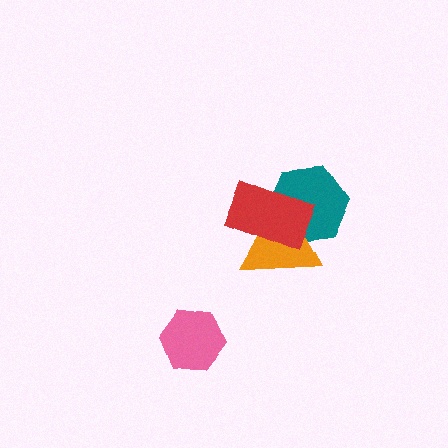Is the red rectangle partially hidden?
No, no other shape covers it.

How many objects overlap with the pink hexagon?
0 objects overlap with the pink hexagon.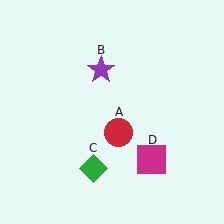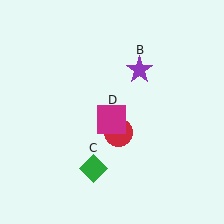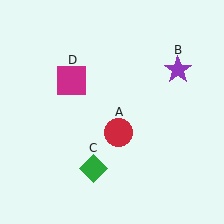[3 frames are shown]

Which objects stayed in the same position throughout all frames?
Red circle (object A) and green diamond (object C) remained stationary.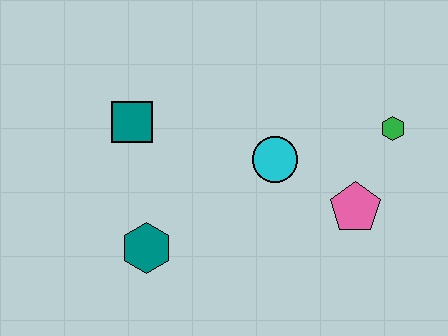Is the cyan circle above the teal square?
No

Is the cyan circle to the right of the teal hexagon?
Yes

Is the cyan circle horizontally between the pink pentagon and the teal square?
Yes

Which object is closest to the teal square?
The teal hexagon is closest to the teal square.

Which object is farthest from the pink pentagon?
The teal square is farthest from the pink pentagon.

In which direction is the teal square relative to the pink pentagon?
The teal square is to the left of the pink pentagon.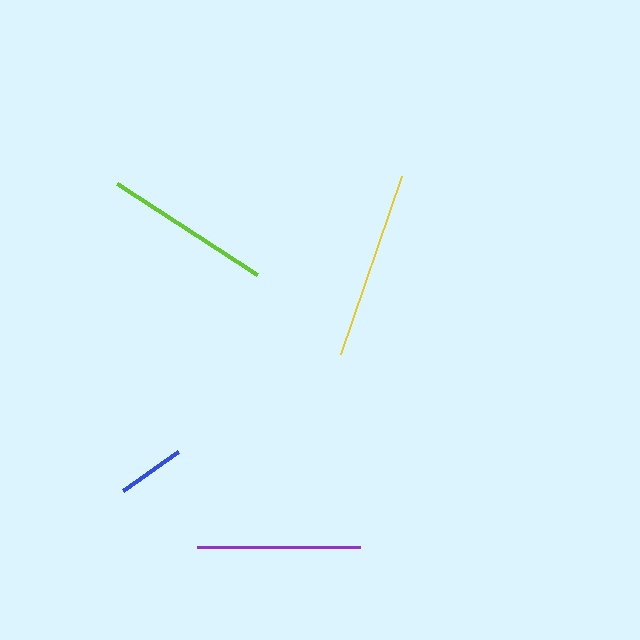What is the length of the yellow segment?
The yellow segment is approximately 189 pixels long.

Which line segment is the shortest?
The blue line is the shortest at approximately 68 pixels.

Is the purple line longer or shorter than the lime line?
The lime line is longer than the purple line.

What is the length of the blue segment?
The blue segment is approximately 68 pixels long.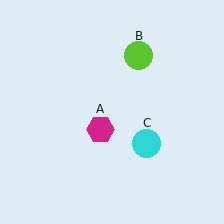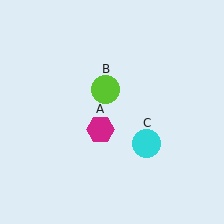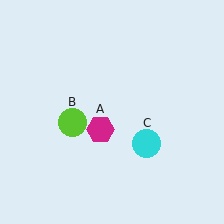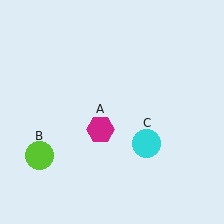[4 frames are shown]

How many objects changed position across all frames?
1 object changed position: lime circle (object B).